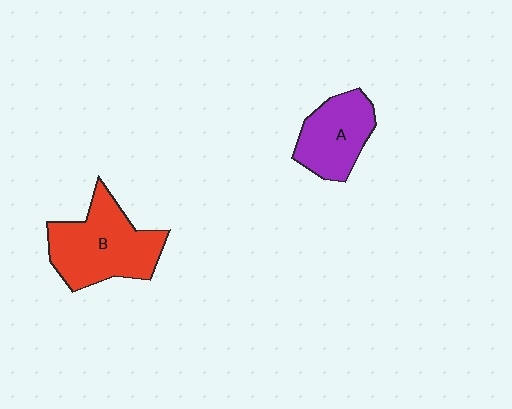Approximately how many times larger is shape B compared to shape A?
Approximately 1.4 times.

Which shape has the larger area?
Shape B (red).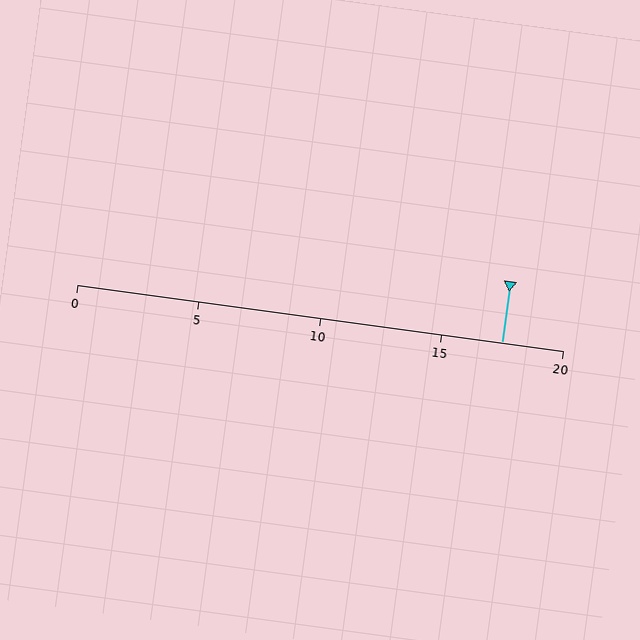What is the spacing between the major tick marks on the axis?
The major ticks are spaced 5 apart.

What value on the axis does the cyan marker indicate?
The marker indicates approximately 17.5.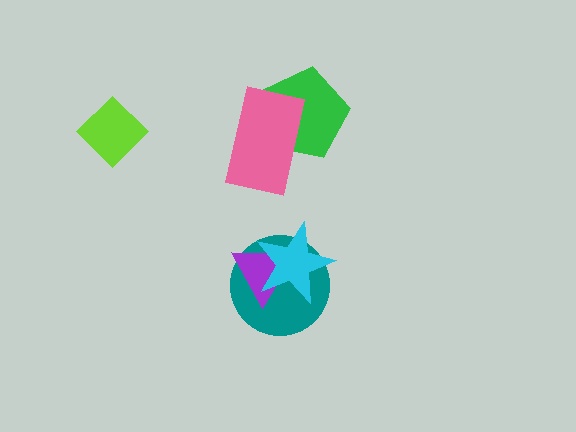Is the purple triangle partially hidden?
Yes, it is partially covered by another shape.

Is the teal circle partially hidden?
Yes, it is partially covered by another shape.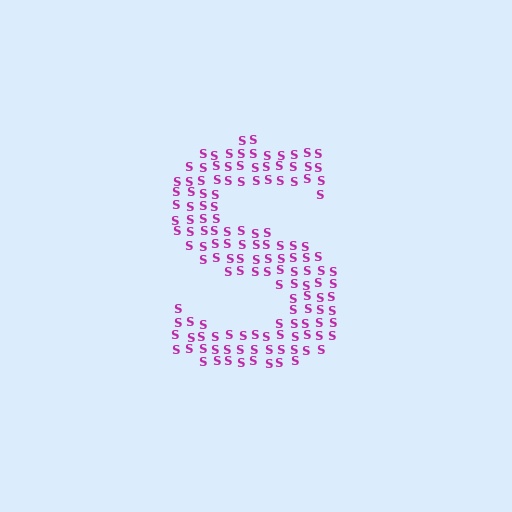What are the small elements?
The small elements are letter S's.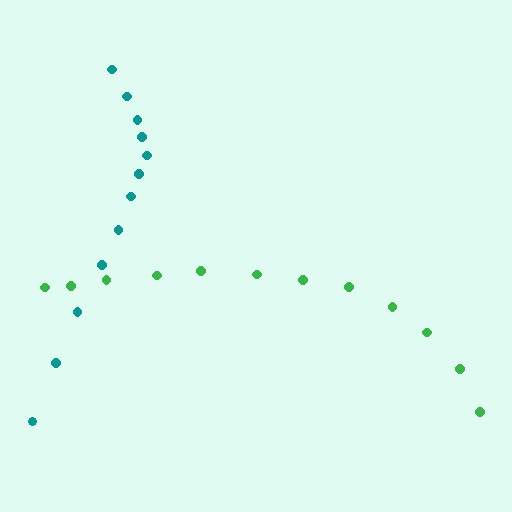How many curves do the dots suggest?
There are 2 distinct paths.